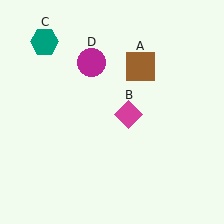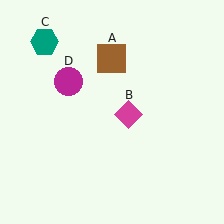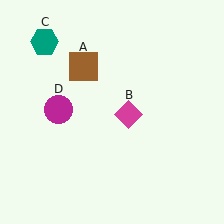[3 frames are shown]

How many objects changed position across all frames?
2 objects changed position: brown square (object A), magenta circle (object D).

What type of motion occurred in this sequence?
The brown square (object A), magenta circle (object D) rotated counterclockwise around the center of the scene.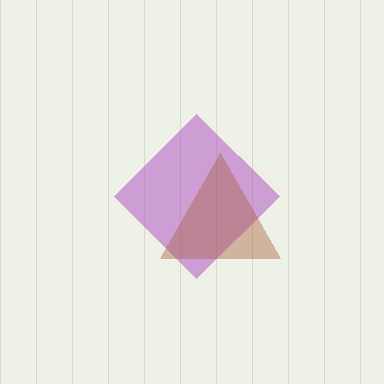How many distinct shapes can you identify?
There are 2 distinct shapes: a purple diamond, a brown triangle.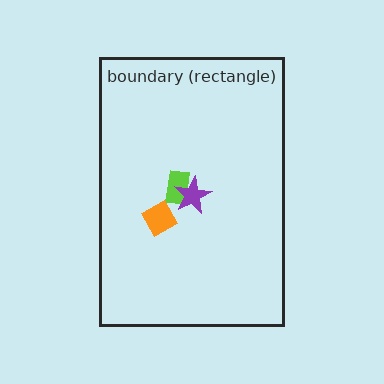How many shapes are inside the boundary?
3 inside, 0 outside.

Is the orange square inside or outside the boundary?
Inside.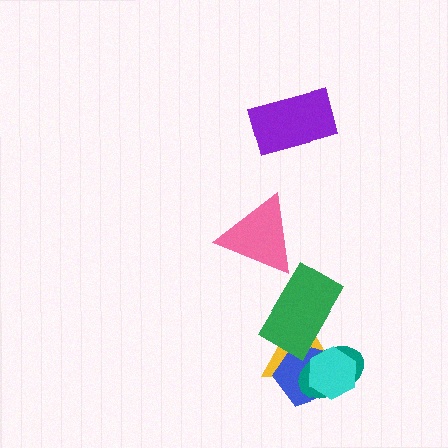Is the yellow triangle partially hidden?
Yes, it is partially covered by another shape.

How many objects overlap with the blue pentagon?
4 objects overlap with the blue pentagon.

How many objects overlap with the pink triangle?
0 objects overlap with the pink triangle.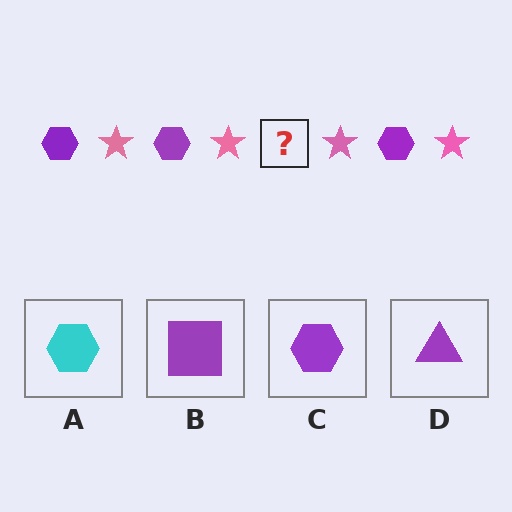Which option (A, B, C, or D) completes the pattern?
C.